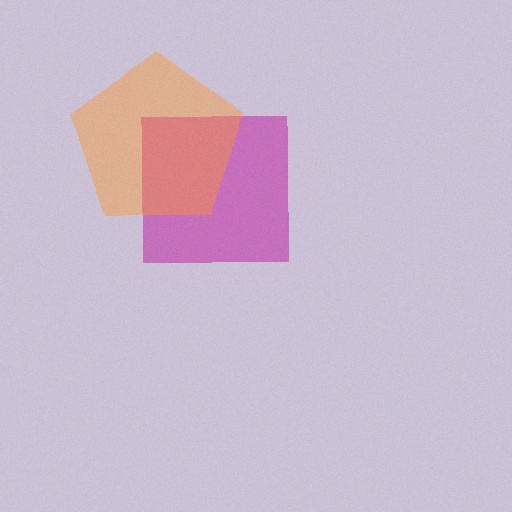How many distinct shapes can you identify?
There are 2 distinct shapes: a magenta square, an orange pentagon.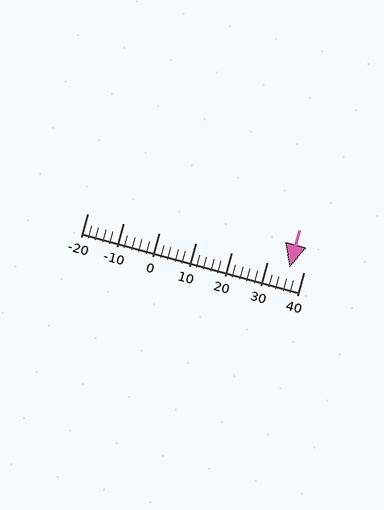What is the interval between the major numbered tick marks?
The major tick marks are spaced 10 units apart.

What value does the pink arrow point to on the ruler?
The pink arrow points to approximately 36.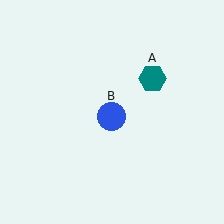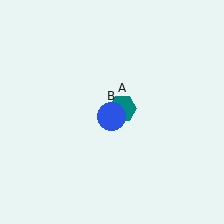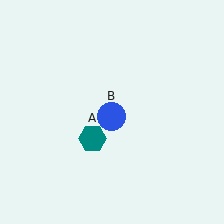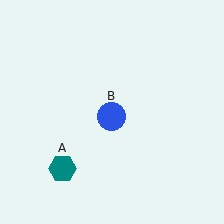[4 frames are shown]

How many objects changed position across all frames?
1 object changed position: teal hexagon (object A).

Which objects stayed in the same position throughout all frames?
Blue circle (object B) remained stationary.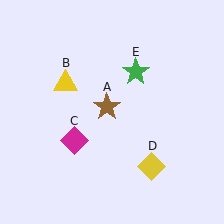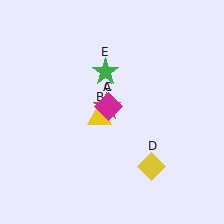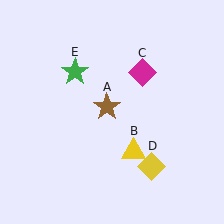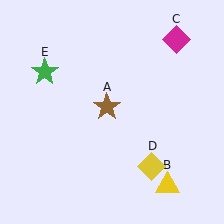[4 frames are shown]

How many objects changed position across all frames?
3 objects changed position: yellow triangle (object B), magenta diamond (object C), green star (object E).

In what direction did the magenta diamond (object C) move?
The magenta diamond (object C) moved up and to the right.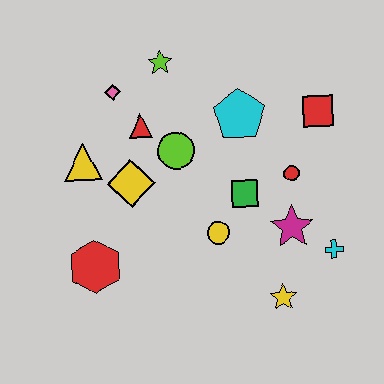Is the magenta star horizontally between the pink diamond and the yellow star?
No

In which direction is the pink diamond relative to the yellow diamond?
The pink diamond is above the yellow diamond.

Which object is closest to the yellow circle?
The green square is closest to the yellow circle.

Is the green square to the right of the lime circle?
Yes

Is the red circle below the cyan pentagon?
Yes